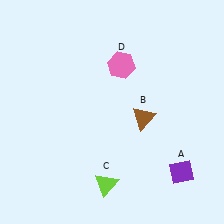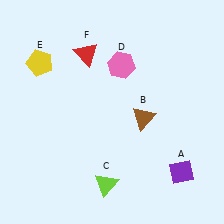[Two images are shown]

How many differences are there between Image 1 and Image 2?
There are 2 differences between the two images.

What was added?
A yellow pentagon (E), a red triangle (F) were added in Image 2.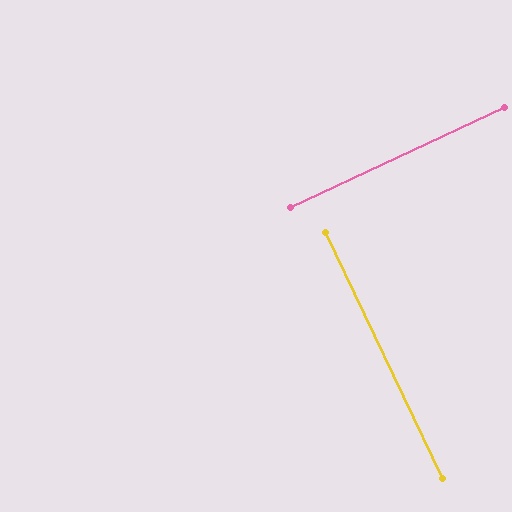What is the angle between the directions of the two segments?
Approximately 89 degrees.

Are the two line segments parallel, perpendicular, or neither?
Perpendicular — they meet at approximately 89°.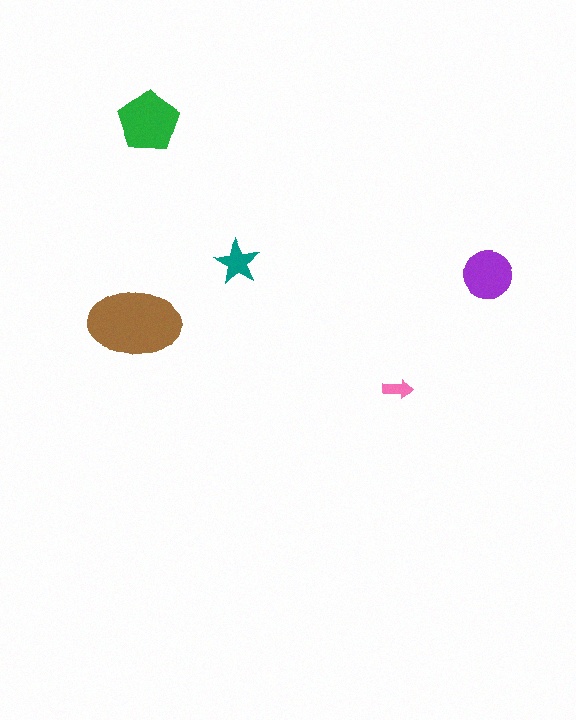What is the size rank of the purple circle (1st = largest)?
3rd.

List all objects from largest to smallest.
The brown ellipse, the green pentagon, the purple circle, the teal star, the pink arrow.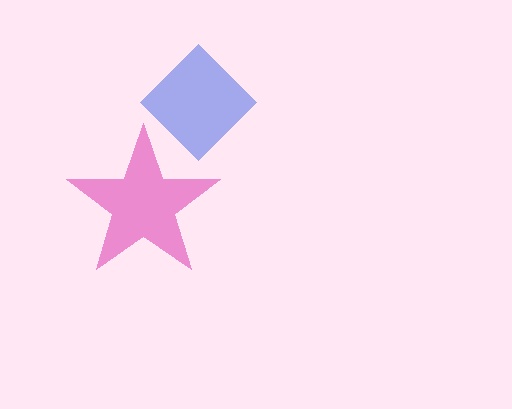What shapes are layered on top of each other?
The layered shapes are: a pink star, a blue diamond.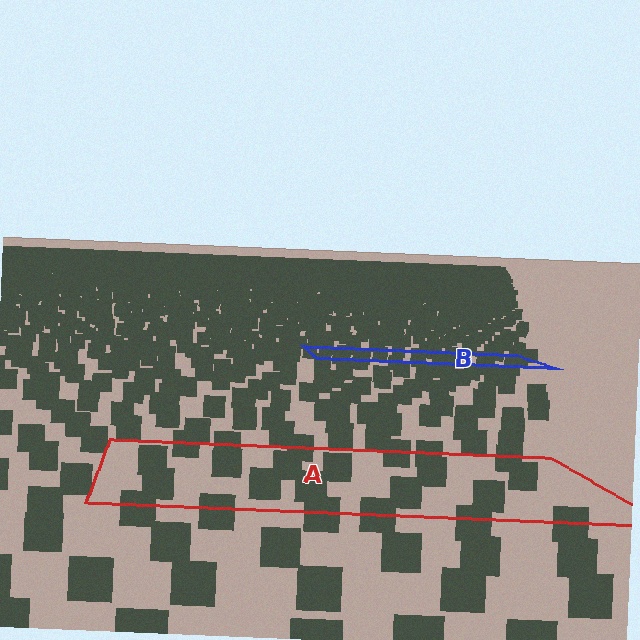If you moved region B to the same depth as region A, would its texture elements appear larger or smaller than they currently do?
They would appear larger. At a closer depth, the same texture elements are projected at a bigger on-screen size.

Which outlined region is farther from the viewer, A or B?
Region B is farther from the viewer — the texture elements inside it appear smaller and more densely packed.